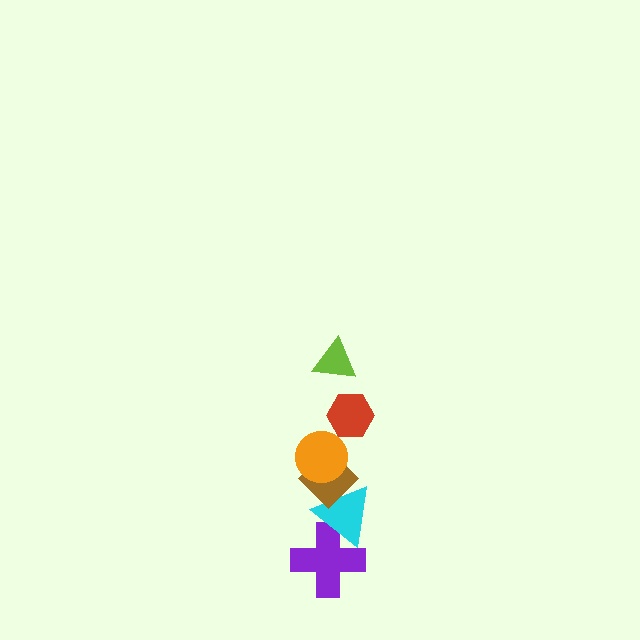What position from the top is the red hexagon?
The red hexagon is 2nd from the top.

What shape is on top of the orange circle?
The red hexagon is on top of the orange circle.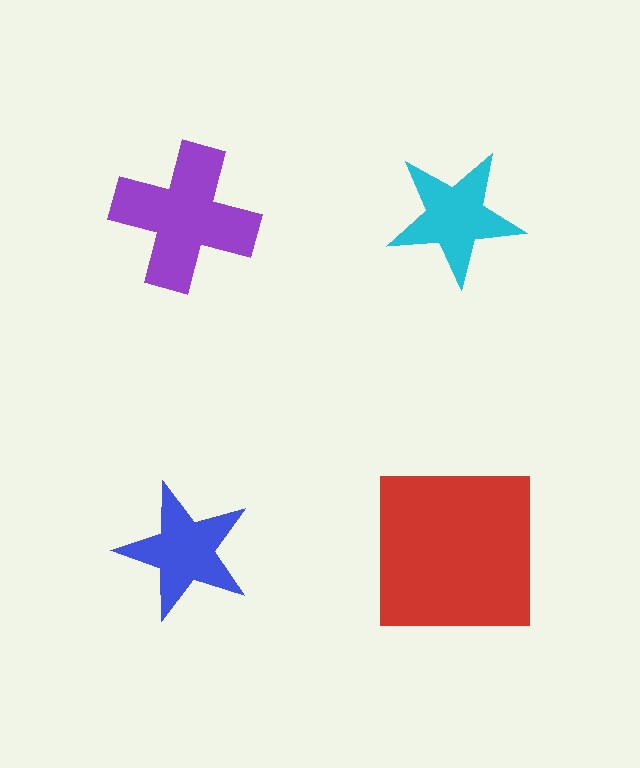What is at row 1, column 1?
A purple cross.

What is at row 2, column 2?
A red square.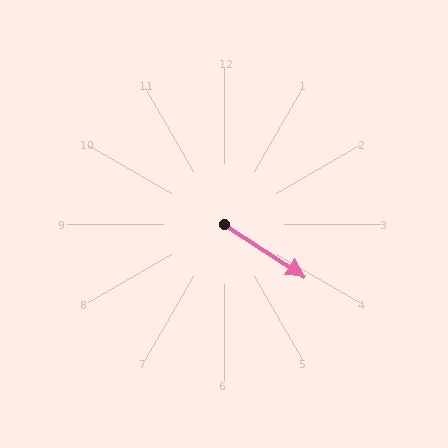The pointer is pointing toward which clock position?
Roughly 4 o'clock.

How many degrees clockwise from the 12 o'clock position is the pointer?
Approximately 123 degrees.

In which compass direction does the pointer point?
Southeast.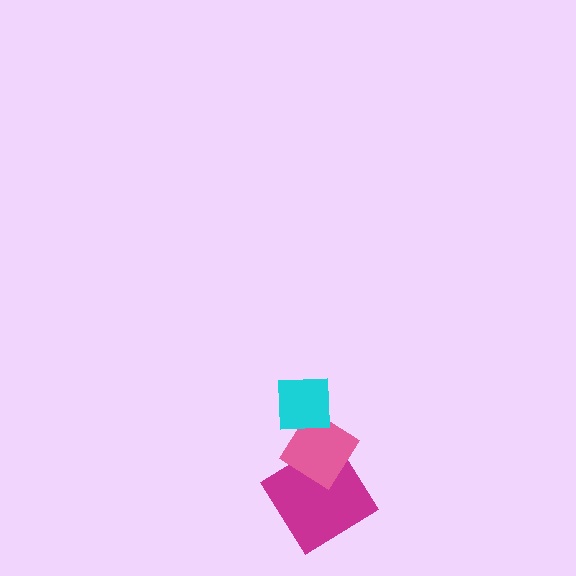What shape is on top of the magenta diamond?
The pink diamond is on top of the magenta diamond.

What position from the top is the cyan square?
The cyan square is 1st from the top.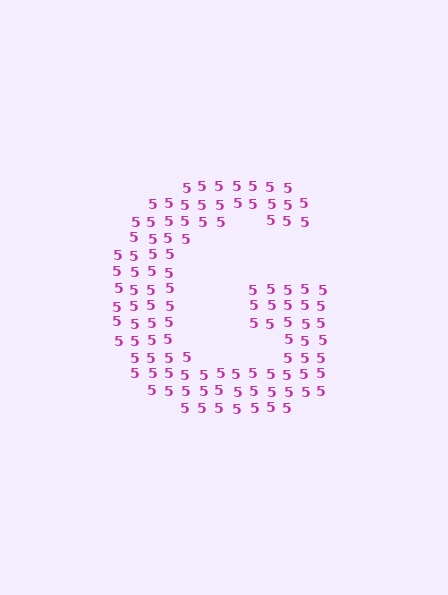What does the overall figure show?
The overall figure shows the letter G.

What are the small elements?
The small elements are digit 5's.